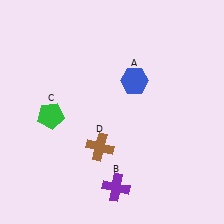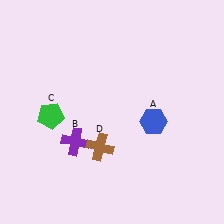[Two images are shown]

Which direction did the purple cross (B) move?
The purple cross (B) moved up.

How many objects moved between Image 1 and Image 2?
2 objects moved between the two images.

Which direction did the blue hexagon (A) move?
The blue hexagon (A) moved down.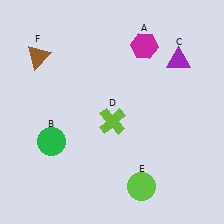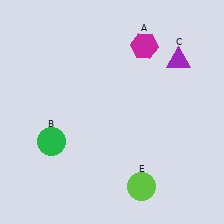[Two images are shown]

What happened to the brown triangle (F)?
The brown triangle (F) was removed in Image 2. It was in the top-left area of Image 1.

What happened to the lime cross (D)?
The lime cross (D) was removed in Image 2. It was in the bottom-right area of Image 1.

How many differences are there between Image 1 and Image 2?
There are 2 differences between the two images.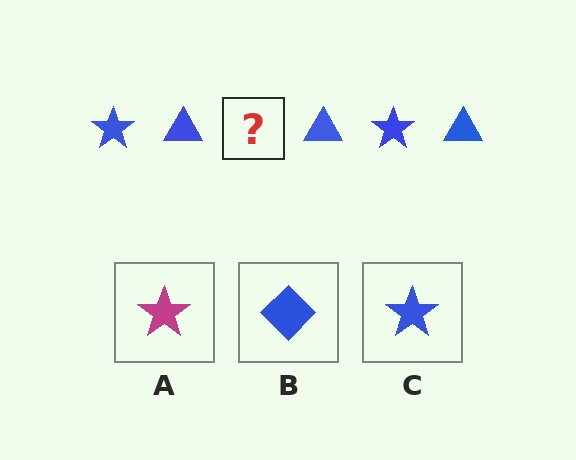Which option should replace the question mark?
Option C.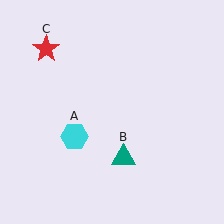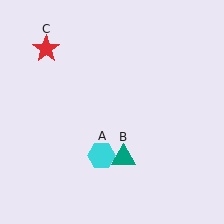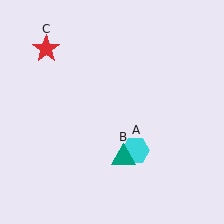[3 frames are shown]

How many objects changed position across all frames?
1 object changed position: cyan hexagon (object A).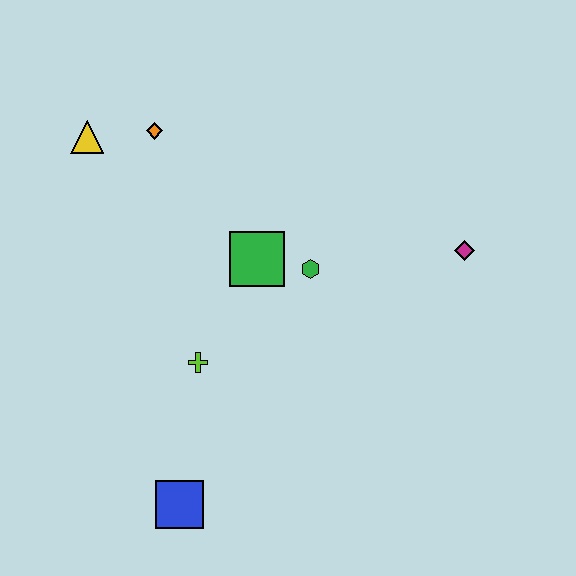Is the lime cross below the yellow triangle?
Yes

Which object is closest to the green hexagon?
The green square is closest to the green hexagon.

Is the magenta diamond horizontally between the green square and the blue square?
No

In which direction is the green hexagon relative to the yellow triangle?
The green hexagon is to the right of the yellow triangle.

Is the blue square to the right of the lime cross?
No